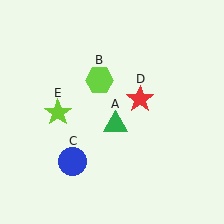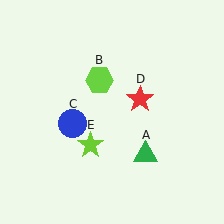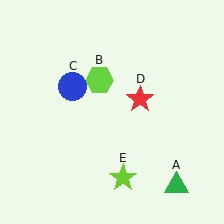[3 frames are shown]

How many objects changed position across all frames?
3 objects changed position: green triangle (object A), blue circle (object C), lime star (object E).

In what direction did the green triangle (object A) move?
The green triangle (object A) moved down and to the right.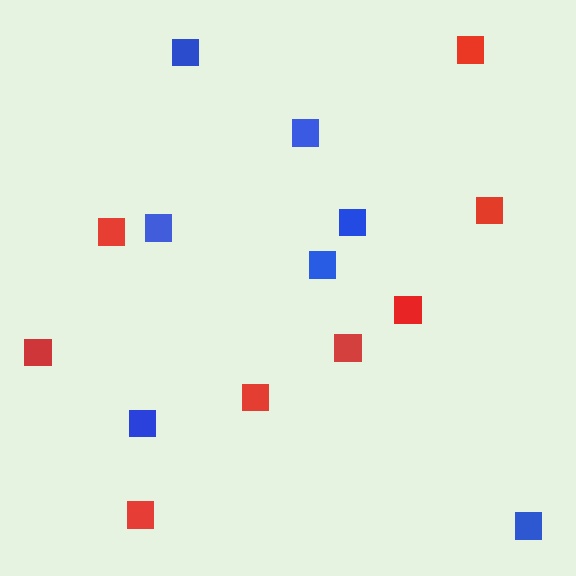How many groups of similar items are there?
There are 2 groups: one group of red squares (8) and one group of blue squares (7).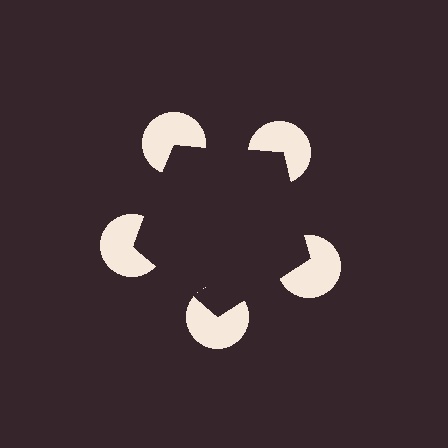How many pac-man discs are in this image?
There are 5 — one at each vertex of the illusory pentagon.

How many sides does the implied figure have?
5 sides.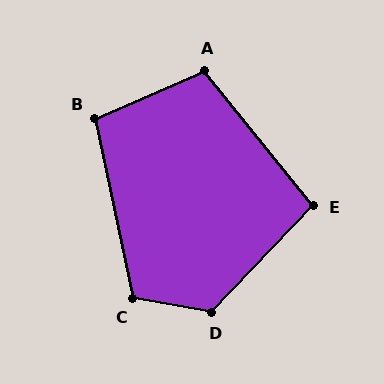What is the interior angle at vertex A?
Approximately 105 degrees (obtuse).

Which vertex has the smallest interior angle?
E, at approximately 98 degrees.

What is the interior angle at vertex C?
Approximately 112 degrees (obtuse).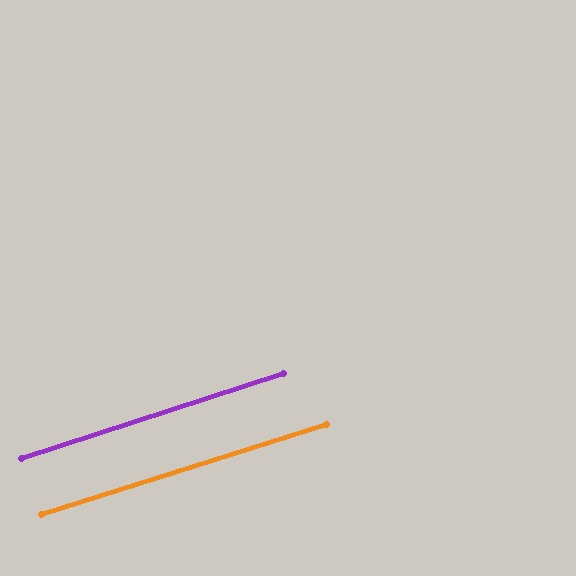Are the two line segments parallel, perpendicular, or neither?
Parallel — their directions differ by only 0.4°.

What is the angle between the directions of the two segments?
Approximately 0 degrees.